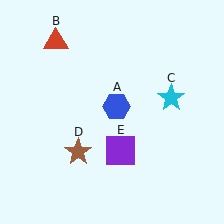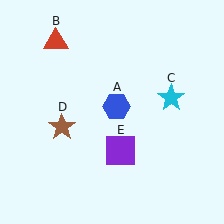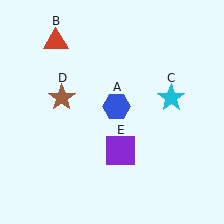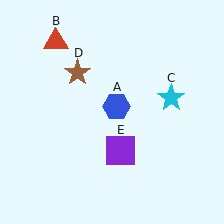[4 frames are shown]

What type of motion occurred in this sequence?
The brown star (object D) rotated clockwise around the center of the scene.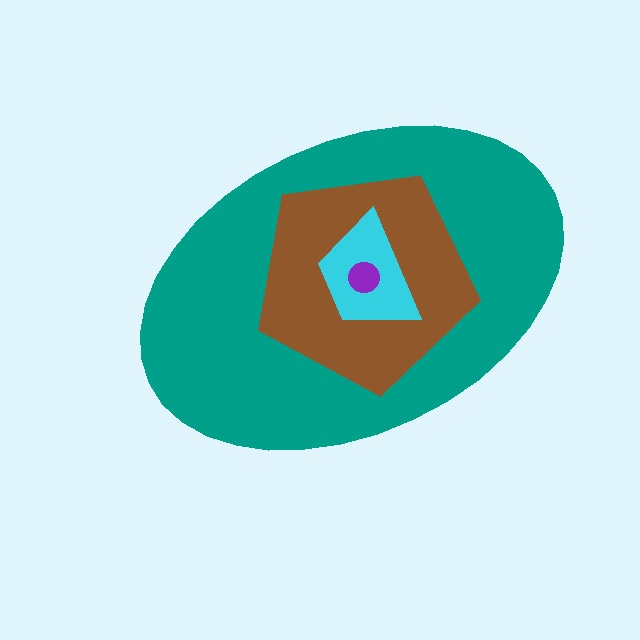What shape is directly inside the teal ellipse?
The brown pentagon.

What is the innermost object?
The purple circle.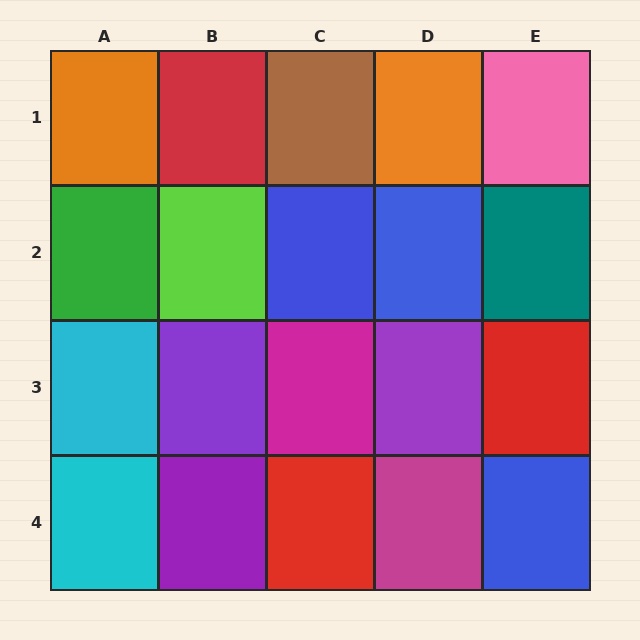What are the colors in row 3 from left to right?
Cyan, purple, magenta, purple, red.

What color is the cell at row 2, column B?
Lime.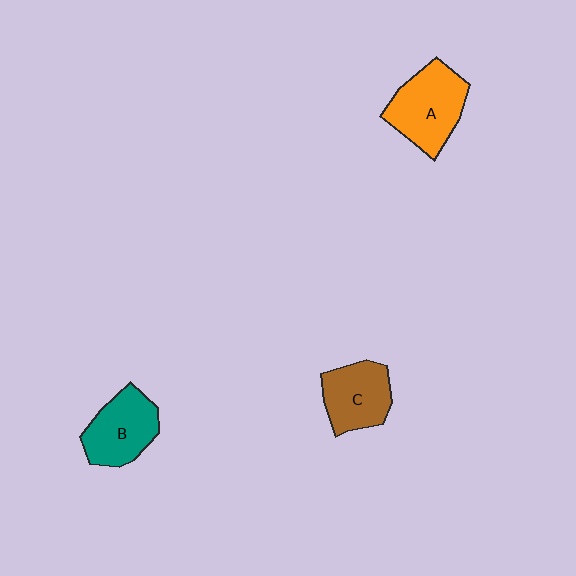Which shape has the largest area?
Shape A (orange).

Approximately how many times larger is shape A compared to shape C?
Approximately 1.2 times.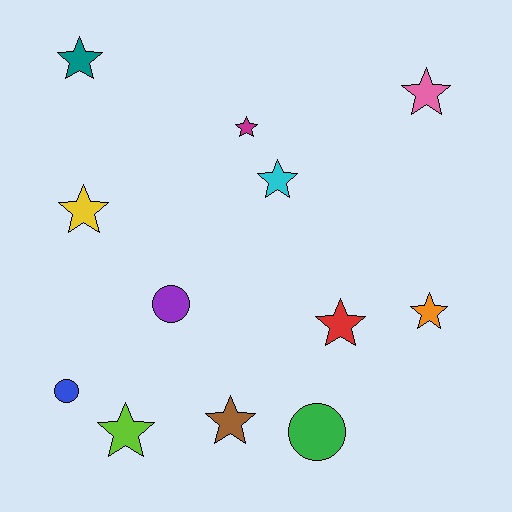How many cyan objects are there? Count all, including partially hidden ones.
There is 1 cyan object.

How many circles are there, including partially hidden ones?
There are 3 circles.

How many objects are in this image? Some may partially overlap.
There are 12 objects.